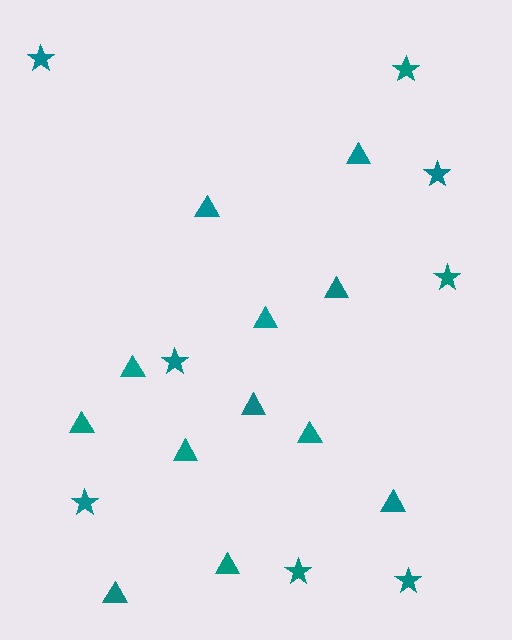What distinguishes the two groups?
There are 2 groups: one group of triangles (12) and one group of stars (8).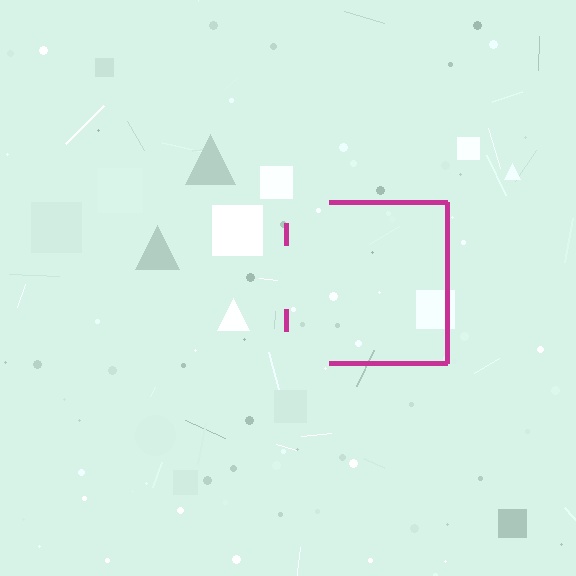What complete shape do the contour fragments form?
The contour fragments form a square.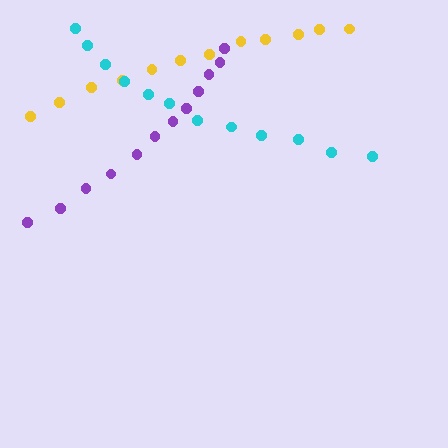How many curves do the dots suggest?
There are 3 distinct paths.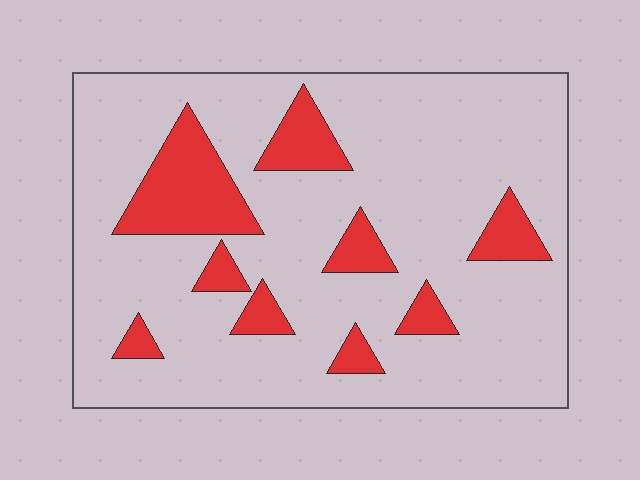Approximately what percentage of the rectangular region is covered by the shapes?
Approximately 15%.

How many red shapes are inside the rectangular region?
9.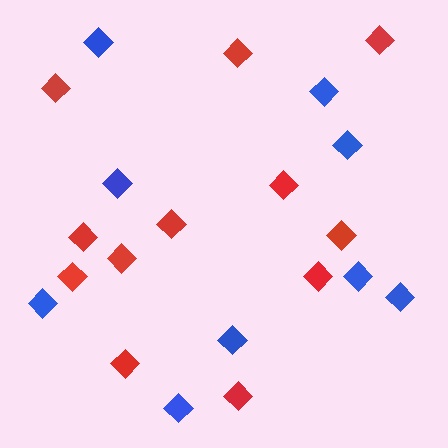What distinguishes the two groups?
There are 2 groups: one group of blue diamonds (9) and one group of red diamonds (12).